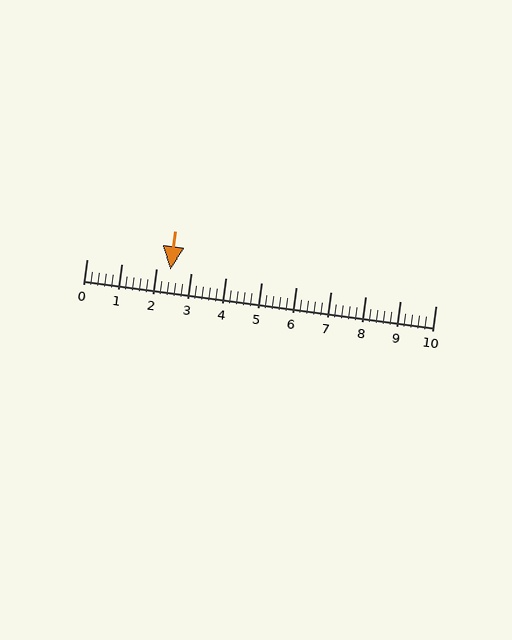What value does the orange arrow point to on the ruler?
The orange arrow points to approximately 2.4.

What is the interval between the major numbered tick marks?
The major tick marks are spaced 1 units apart.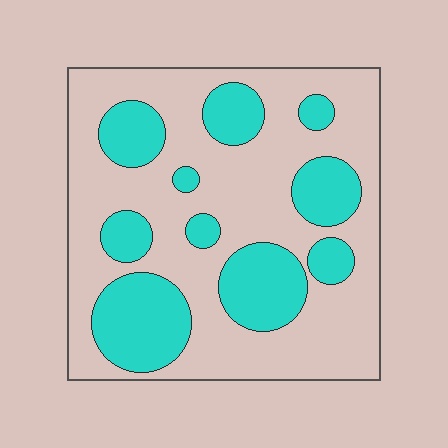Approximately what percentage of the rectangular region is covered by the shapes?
Approximately 30%.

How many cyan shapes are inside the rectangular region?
10.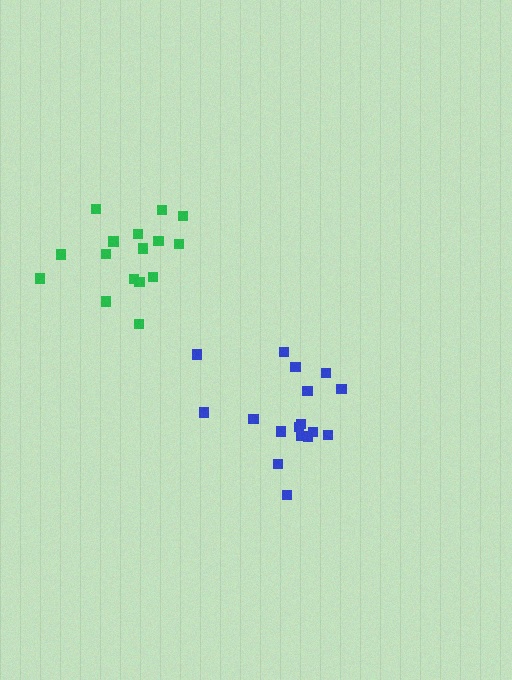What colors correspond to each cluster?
The clusters are colored: green, blue.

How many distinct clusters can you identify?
There are 2 distinct clusters.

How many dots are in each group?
Group 1: 16 dots, Group 2: 17 dots (33 total).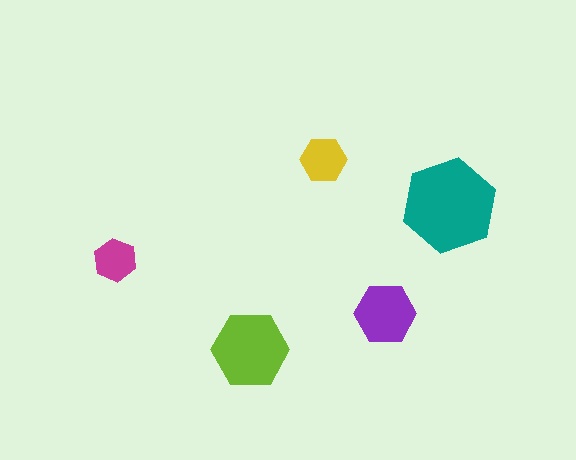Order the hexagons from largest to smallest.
the teal one, the lime one, the purple one, the yellow one, the magenta one.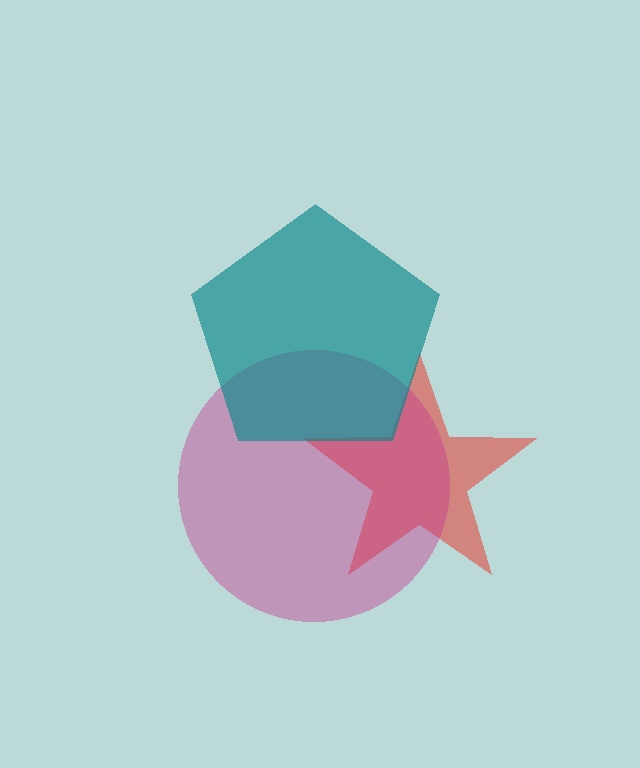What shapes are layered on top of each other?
The layered shapes are: a red star, a magenta circle, a teal pentagon.